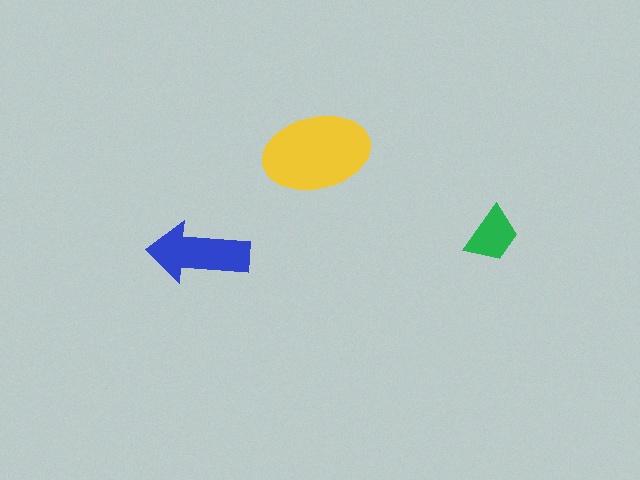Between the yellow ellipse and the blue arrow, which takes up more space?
The yellow ellipse.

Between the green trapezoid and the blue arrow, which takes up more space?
The blue arrow.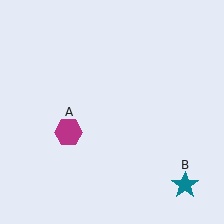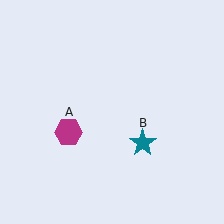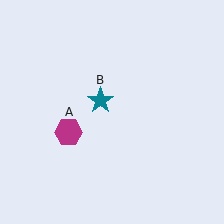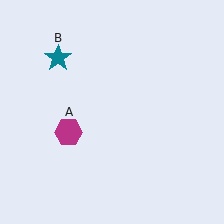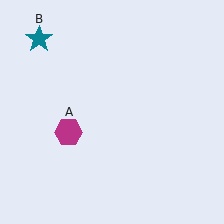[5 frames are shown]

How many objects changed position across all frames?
1 object changed position: teal star (object B).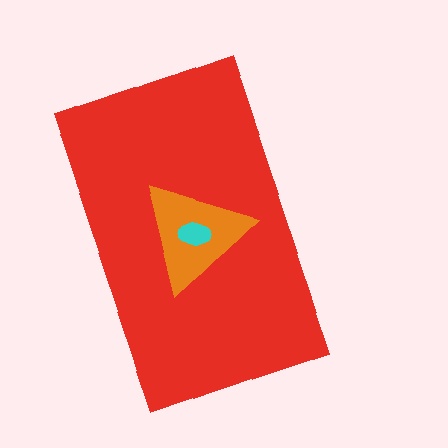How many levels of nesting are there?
3.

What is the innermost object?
The cyan ellipse.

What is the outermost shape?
The red rectangle.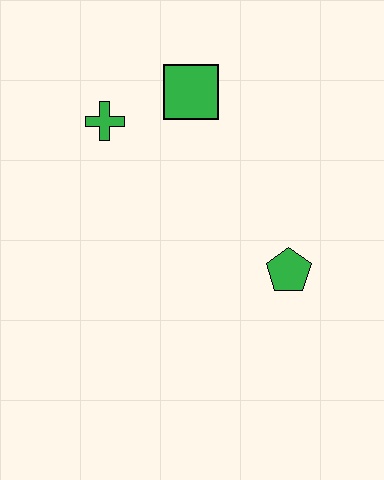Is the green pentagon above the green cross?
No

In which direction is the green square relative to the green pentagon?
The green square is above the green pentagon.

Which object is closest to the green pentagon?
The green square is closest to the green pentagon.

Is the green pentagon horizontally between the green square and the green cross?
No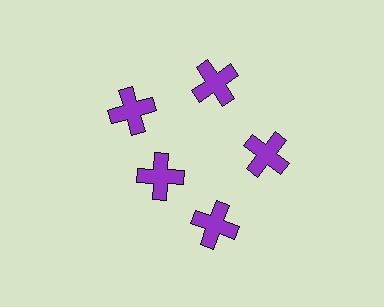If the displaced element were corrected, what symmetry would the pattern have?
It would have 5-fold rotational symmetry — the pattern would map onto itself every 72 degrees.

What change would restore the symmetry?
The symmetry would be restored by moving it outward, back onto the ring so that all 5 crosses sit at equal angles and equal distance from the center.